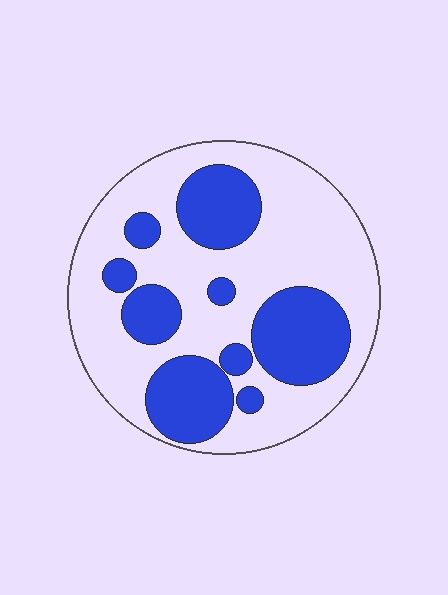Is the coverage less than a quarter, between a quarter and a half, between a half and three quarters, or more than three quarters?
Between a quarter and a half.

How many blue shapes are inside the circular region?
9.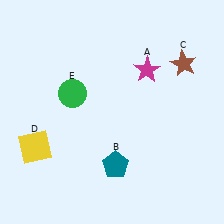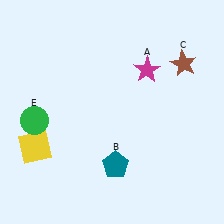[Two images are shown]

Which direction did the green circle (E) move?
The green circle (E) moved left.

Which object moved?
The green circle (E) moved left.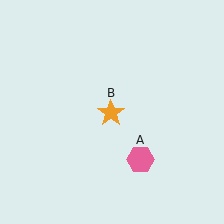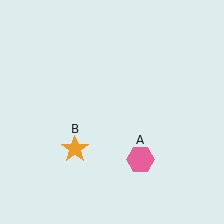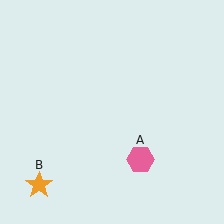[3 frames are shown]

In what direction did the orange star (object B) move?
The orange star (object B) moved down and to the left.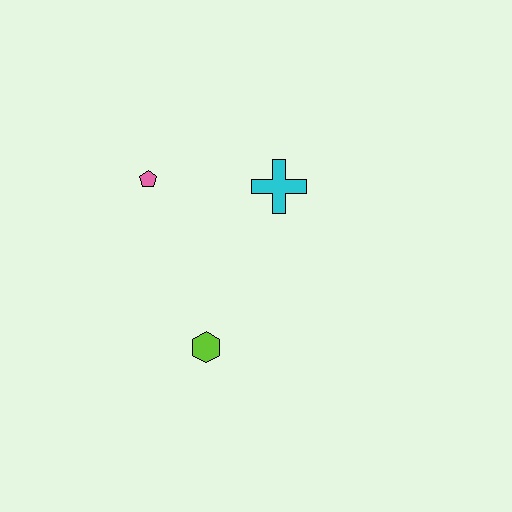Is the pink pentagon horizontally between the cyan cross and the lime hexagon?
No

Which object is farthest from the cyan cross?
The lime hexagon is farthest from the cyan cross.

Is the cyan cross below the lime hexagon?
No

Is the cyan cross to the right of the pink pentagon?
Yes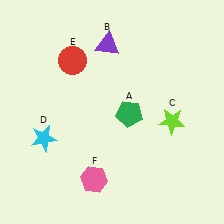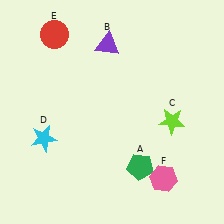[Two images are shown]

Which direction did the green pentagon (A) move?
The green pentagon (A) moved down.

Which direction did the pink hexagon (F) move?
The pink hexagon (F) moved right.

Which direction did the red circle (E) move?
The red circle (E) moved up.